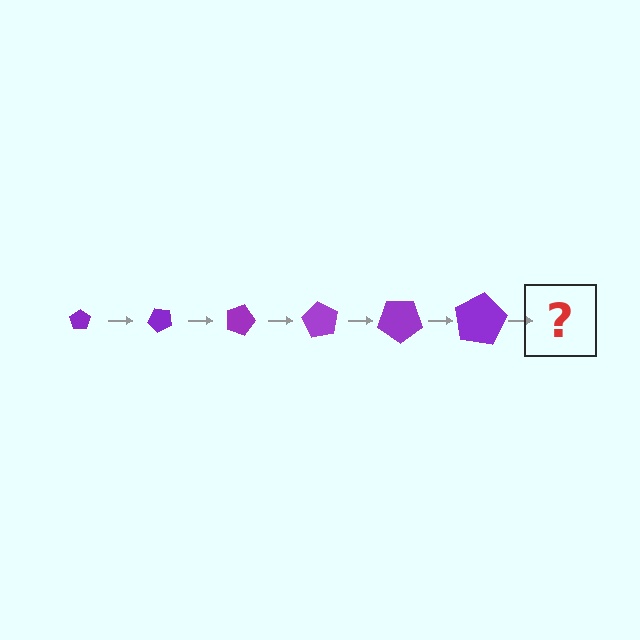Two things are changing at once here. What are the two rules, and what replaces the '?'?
The two rules are that the pentagon grows larger each step and it rotates 45 degrees each step. The '?' should be a pentagon, larger than the previous one and rotated 270 degrees from the start.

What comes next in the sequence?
The next element should be a pentagon, larger than the previous one and rotated 270 degrees from the start.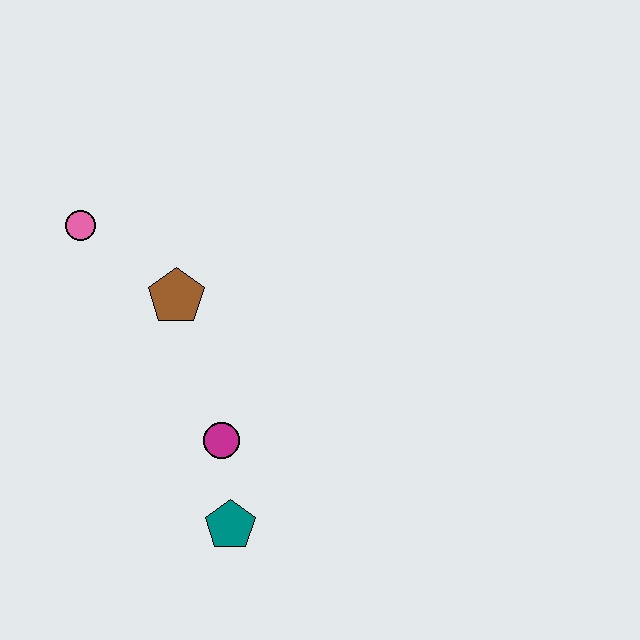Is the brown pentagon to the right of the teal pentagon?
No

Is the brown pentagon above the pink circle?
No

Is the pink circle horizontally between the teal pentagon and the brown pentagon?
No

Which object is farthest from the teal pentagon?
The pink circle is farthest from the teal pentagon.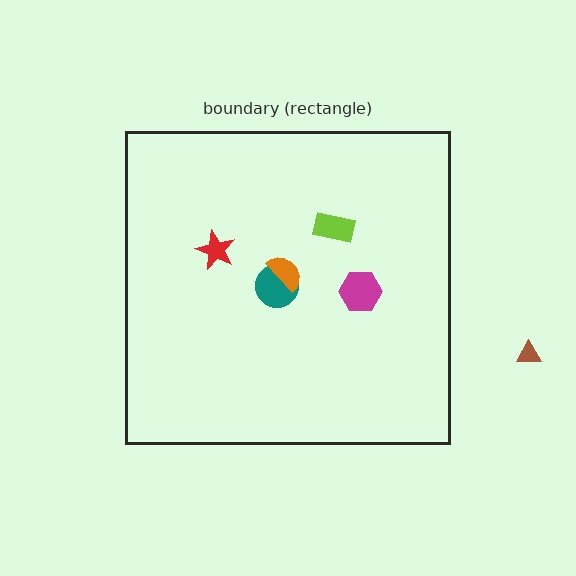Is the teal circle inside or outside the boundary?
Inside.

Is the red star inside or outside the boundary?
Inside.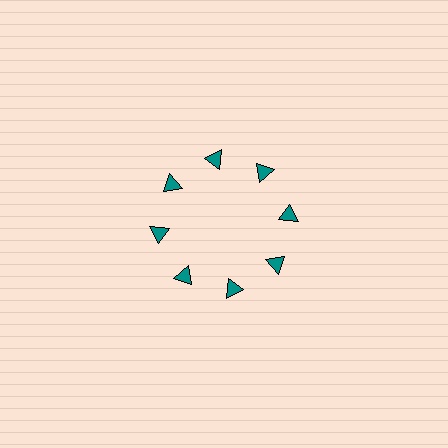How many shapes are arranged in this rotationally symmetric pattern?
There are 8 shapes, arranged in 8 groups of 1.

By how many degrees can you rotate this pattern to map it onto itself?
The pattern maps onto itself every 45 degrees of rotation.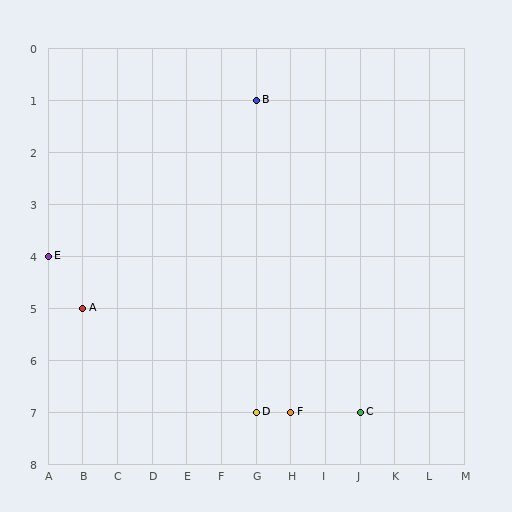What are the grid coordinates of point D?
Point D is at grid coordinates (G, 7).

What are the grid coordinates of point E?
Point E is at grid coordinates (A, 4).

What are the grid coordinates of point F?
Point F is at grid coordinates (H, 7).